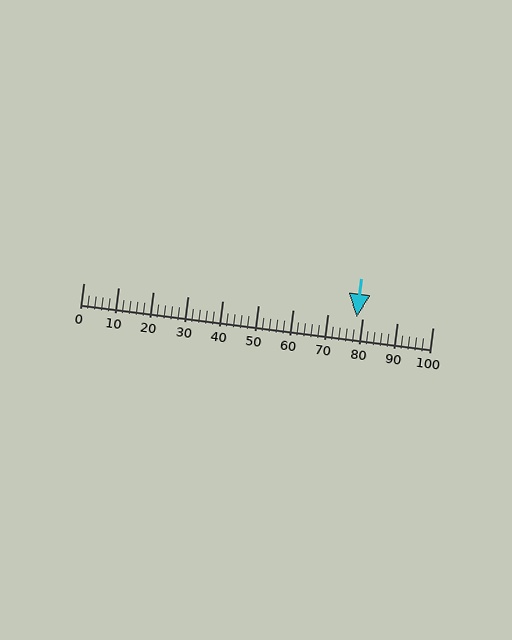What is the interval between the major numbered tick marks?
The major tick marks are spaced 10 units apart.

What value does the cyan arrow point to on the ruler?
The cyan arrow points to approximately 78.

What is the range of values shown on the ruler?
The ruler shows values from 0 to 100.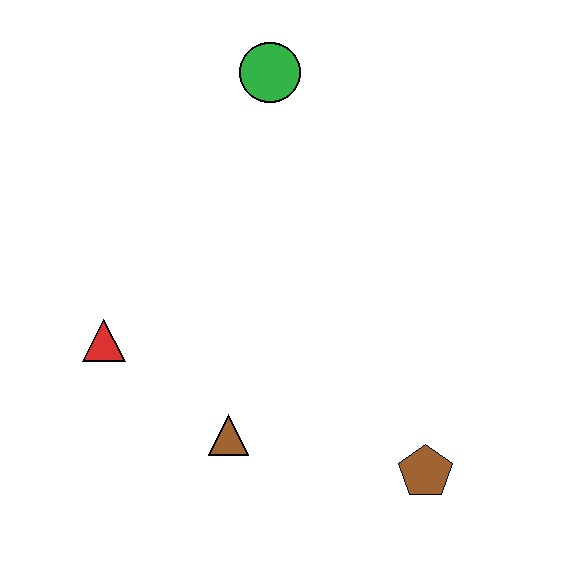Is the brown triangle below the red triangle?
Yes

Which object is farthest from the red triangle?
The brown pentagon is farthest from the red triangle.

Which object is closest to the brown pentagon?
The brown triangle is closest to the brown pentagon.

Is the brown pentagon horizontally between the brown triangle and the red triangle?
No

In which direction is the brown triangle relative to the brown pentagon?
The brown triangle is to the left of the brown pentagon.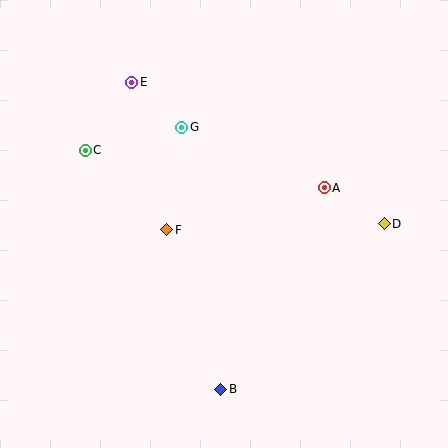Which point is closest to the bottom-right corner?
Point D is closest to the bottom-right corner.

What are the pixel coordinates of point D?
Point D is at (384, 224).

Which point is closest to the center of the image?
Point F at (167, 230) is closest to the center.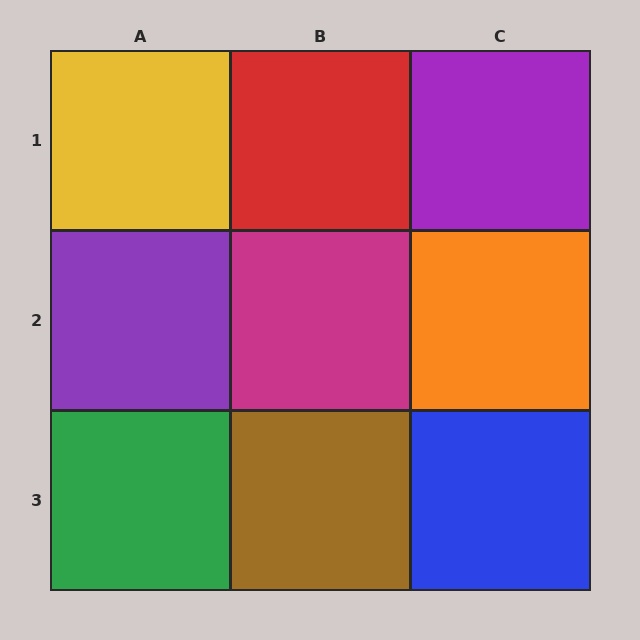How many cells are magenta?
1 cell is magenta.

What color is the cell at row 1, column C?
Purple.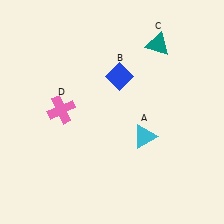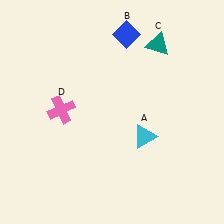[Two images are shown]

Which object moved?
The blue diamond (B) moved up.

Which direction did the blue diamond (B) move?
The blue diamond (B) moved up.